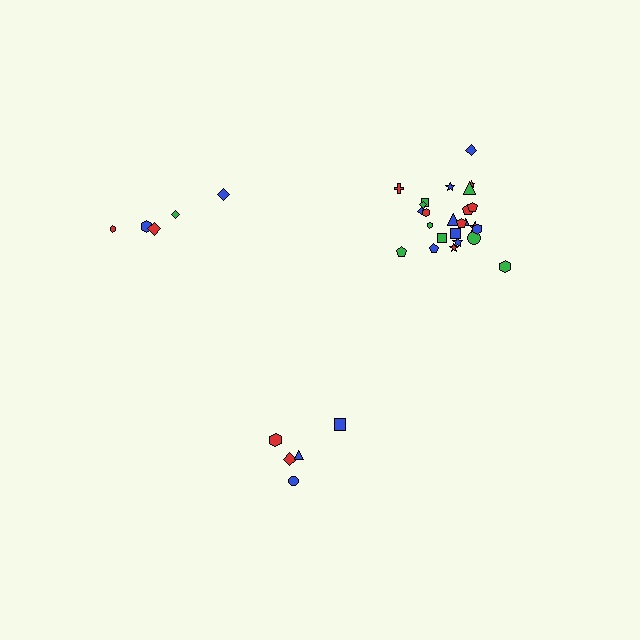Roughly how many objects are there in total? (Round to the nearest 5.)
Roughly 35 objects in total.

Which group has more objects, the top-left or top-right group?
The top-right group.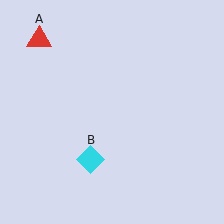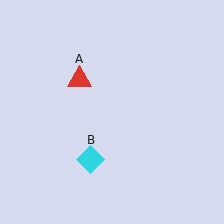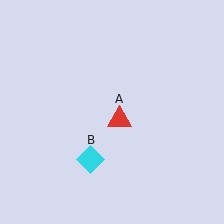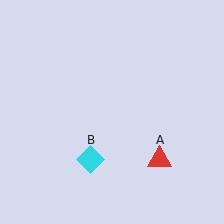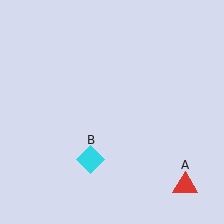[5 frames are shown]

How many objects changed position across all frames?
1 object changed position: red triangle (object A).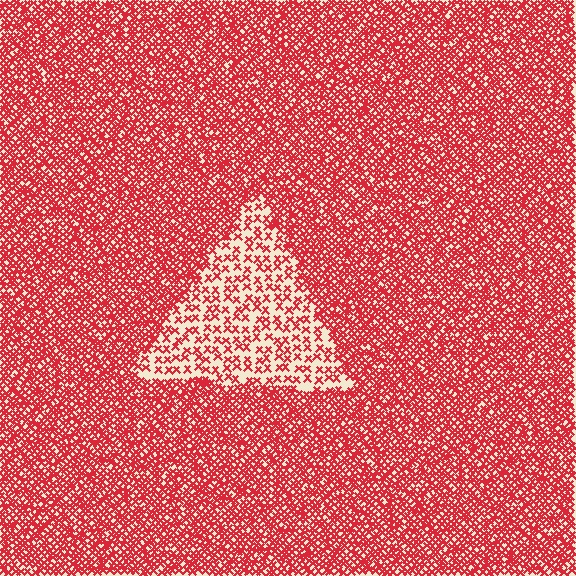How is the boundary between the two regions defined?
The boundary is defined by a change in element density (approximately 2.6x ratio). All elements are the same color, size, and shape.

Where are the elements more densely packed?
The elements are more densely packed outside the triangle boundary.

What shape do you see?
I see a triangle.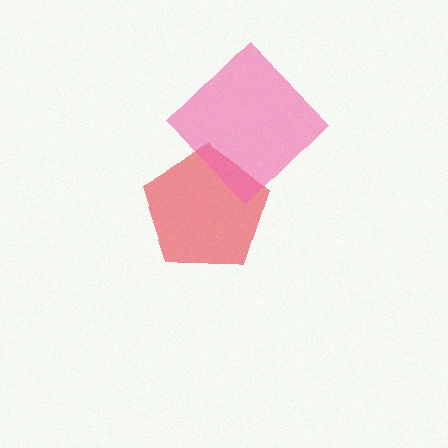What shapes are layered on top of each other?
The layered shapes are: a red pentagon, a pink diamond.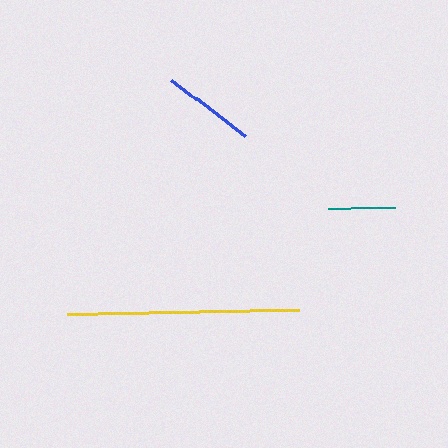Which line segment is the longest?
The yellow line is the longest at approximately 232 pixels.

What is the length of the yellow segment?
The yellow segment is approximately 232 pixels long.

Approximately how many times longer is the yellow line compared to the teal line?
The yellow line is approximately 3.5 times the length of the teal line.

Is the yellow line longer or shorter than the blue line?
The yellow line is longer than the blue line.